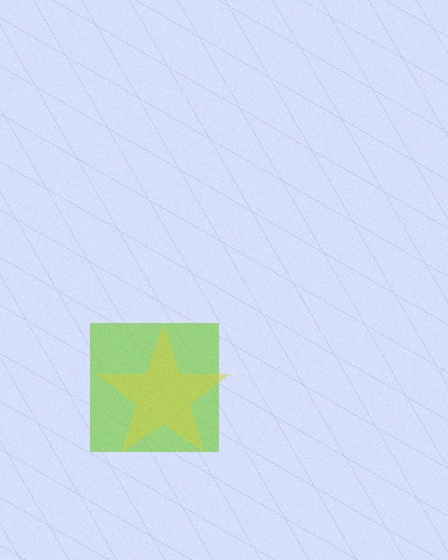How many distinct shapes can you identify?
There are 2 distinct shapes: a lime square, a yellow star.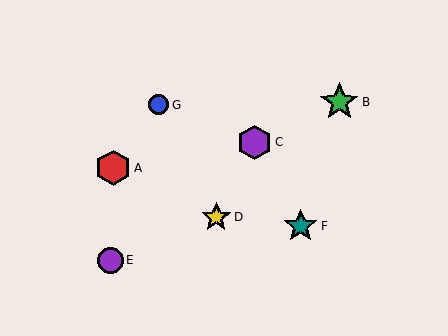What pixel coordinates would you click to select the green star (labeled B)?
Click at (339, 102) to select the green star B.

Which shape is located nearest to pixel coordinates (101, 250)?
The purple circle (labeled E) at (110, 260) is nearest to that location.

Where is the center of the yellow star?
The center of the yellow star is at (216, 217).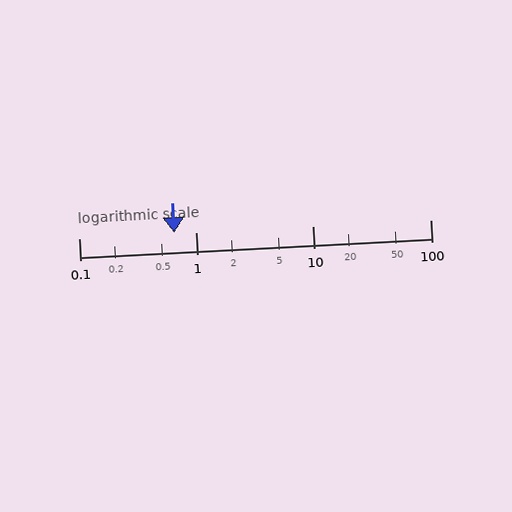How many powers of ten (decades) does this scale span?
The scale spans 3 decades, from 0.1 to 100.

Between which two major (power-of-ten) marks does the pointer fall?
The pointer is between 0.1 and 1.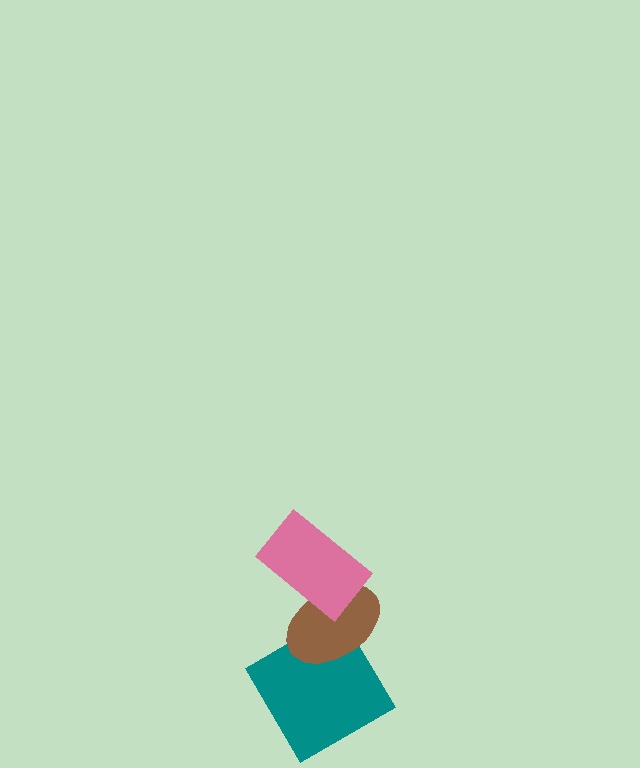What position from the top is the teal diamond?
The teal diamond is 3rd from the top.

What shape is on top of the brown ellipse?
The pink rectangle is on top of the brown ellipse.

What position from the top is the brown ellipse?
The brown ellipse is 2nd from the top.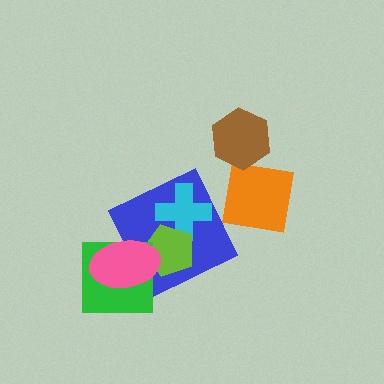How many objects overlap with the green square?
2 objects overlap with the green square.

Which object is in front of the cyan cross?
The lime pentagon is in front of the cyan cross.